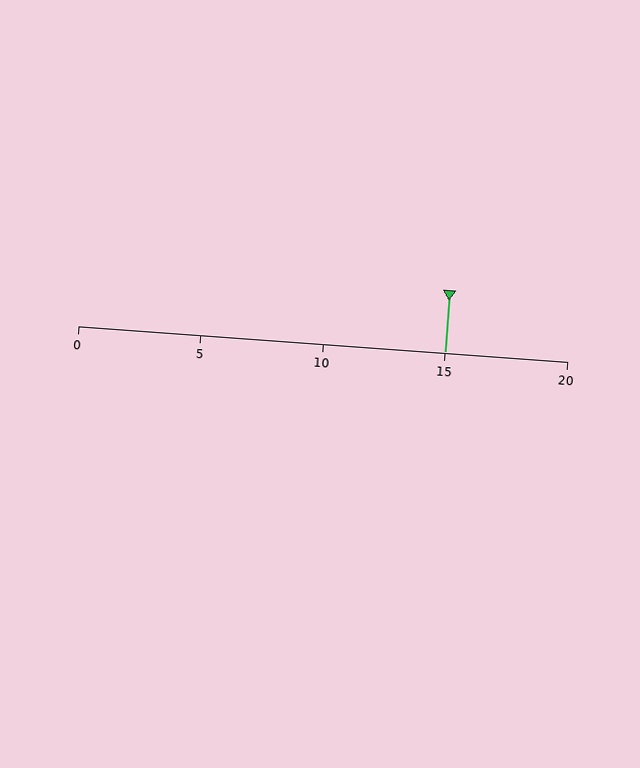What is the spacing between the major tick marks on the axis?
The major ticks are spaced 5 apart.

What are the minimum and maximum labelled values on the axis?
The axis runs from 0 to 20.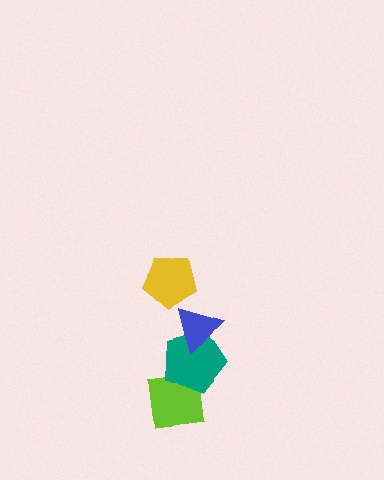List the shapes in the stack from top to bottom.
From top to bottom: the yellow pentagon, the blue triangle, the teal pentagon, the lime square.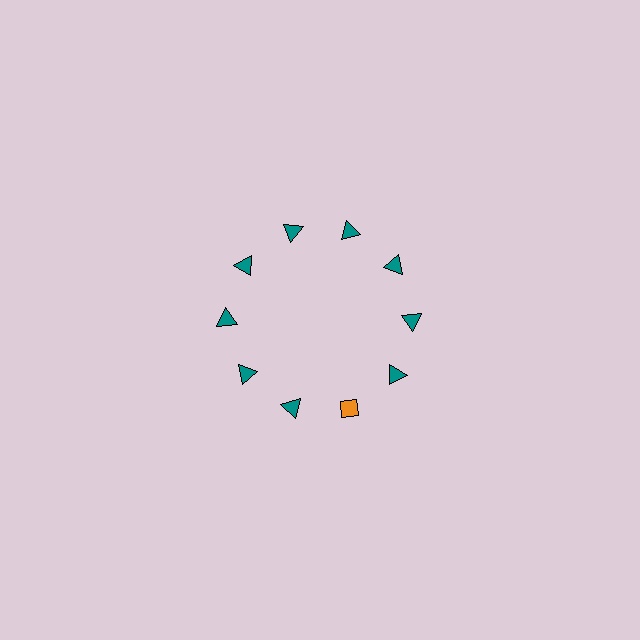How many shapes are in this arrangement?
There are 10 shapes arranged in a ring pattern.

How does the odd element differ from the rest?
It differs in both color (orange instead of teal) and shape (diamond instead of triangle).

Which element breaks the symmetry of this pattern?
The orange diamond at roughly the 5 o'clock position breaks the symmetry. All other shapes are teal triangles.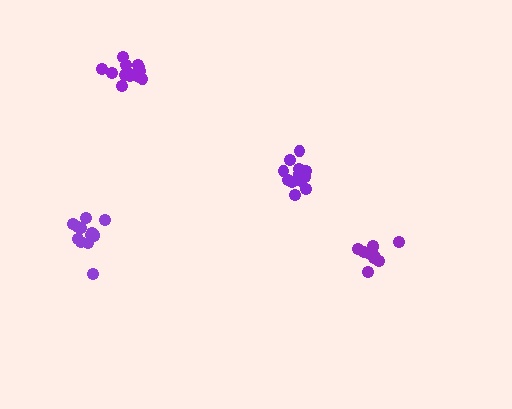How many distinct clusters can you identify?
There are 4 distinct clusters.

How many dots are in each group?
Group 1: 13 dots, Group 2: 11 dots, Group 3: 14 dots, Group 4: 14 dots (52 total).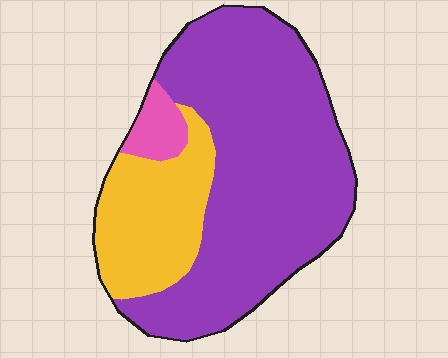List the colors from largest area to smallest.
From largest to smallest: purple, yellow, pink.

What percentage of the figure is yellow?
Yellow takes up about one quarter (1/4) of the figure.